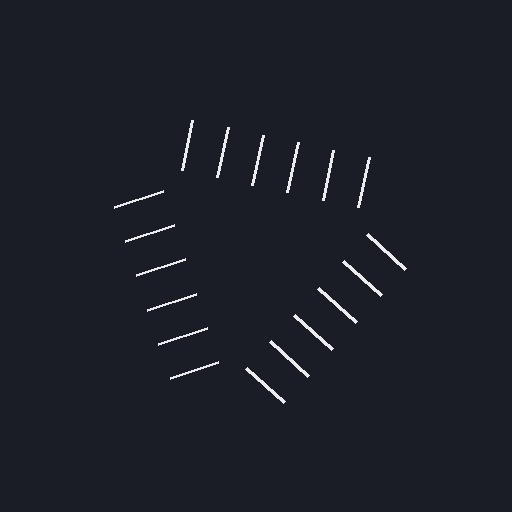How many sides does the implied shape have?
3 sides — the line-ends trace a triangle.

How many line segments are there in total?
18 — 6 along each of the 3 edges.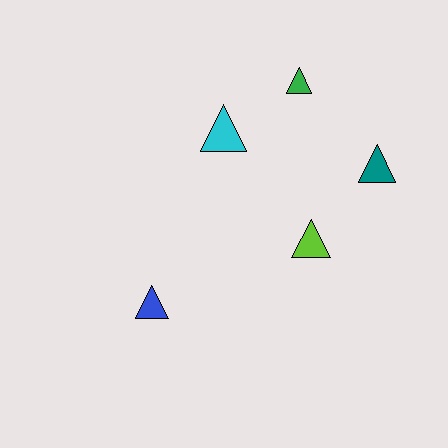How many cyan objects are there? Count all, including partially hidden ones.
There is 1 cyan object.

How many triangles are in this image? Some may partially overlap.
There are 5 triangles.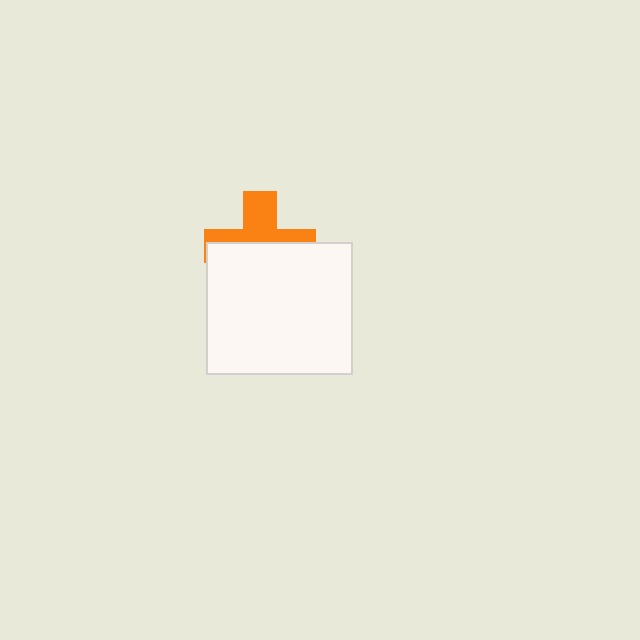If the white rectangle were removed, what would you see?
You would see the complete orange cross.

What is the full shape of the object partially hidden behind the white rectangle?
The partially hidden object is an orange cross.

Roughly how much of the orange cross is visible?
A small part of it is visible (roughly 42%).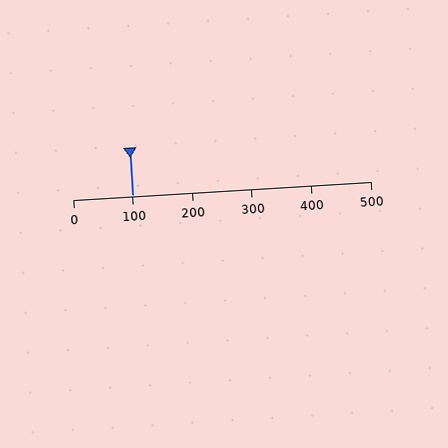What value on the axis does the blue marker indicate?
The marker indicates approximately 100.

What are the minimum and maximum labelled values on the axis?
The axis runs from 0 to 500.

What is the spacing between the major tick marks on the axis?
The major ticks are spaced 100 apart.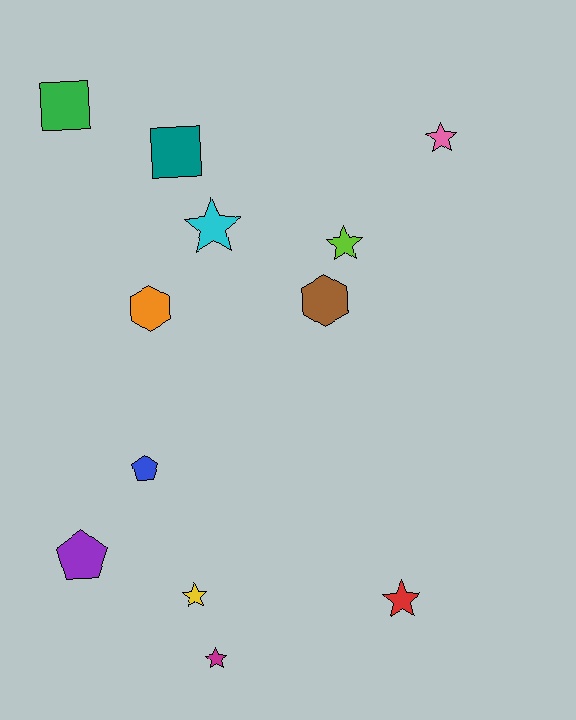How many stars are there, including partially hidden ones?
There are 6 stars.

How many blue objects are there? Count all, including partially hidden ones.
There is 1 blue object.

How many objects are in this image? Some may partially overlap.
There are 12 objects.